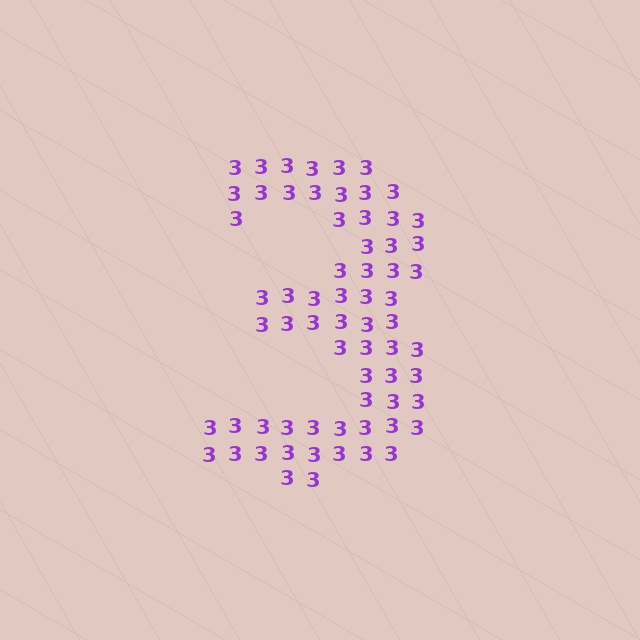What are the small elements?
The small elements are digit 3's.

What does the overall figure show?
The overall figure shows the digit 3.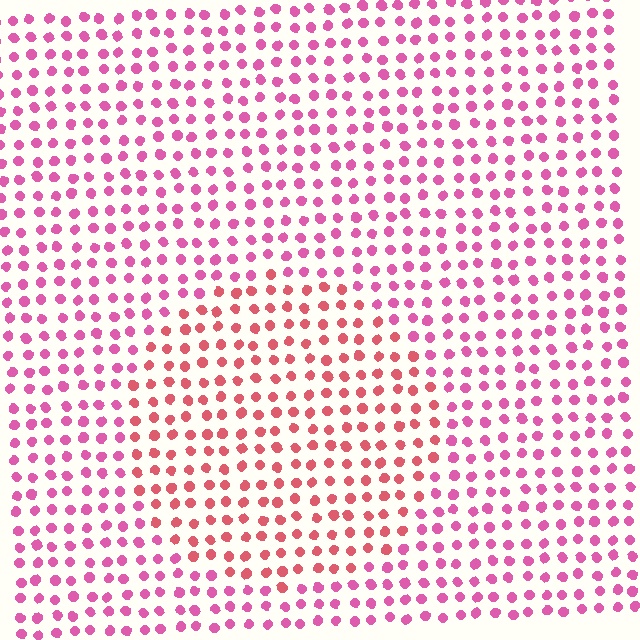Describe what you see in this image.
The image is filled with small pink elements in a uniform arrangement. A circle-shaped region is visible where the elements are tinted to a slightly different hue, forming a subtle color boundary.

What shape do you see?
I see a circle.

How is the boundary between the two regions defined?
The boundary is defined purely by a slight shift in hue (about 30 degrees). Spacing, size, and orientation are identical on both sides.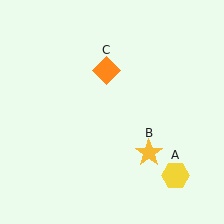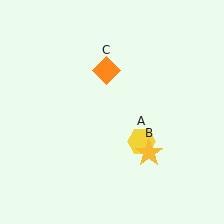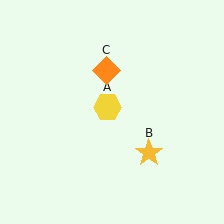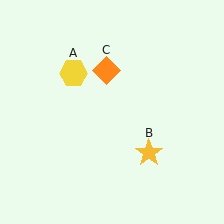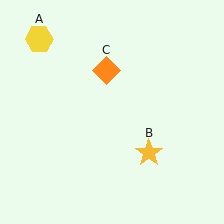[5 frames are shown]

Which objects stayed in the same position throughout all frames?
Yellow star (object B) and orange diamond (object C) remained stationary.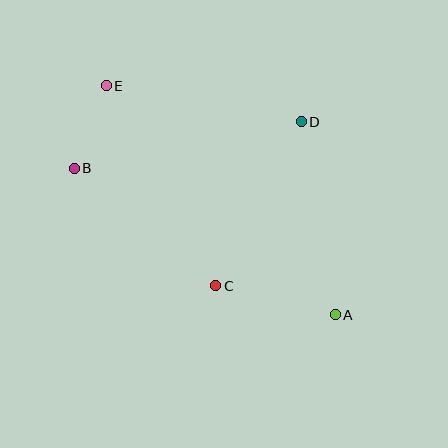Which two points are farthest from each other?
Points A and E are farthest from each other.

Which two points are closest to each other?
Points B and E are closest to each other.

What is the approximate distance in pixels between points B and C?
The distance between B and C is approximately 184 pixels.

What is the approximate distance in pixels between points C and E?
The distance between C and E is approximately 228 pixels.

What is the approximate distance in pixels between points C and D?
The distance between C and D is approximately 185 pixels.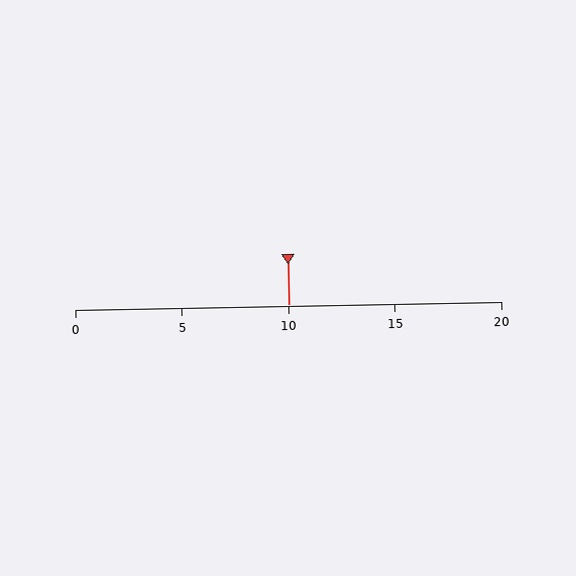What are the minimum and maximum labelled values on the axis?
The axis runs from 0 to 20.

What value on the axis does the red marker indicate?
The marker indicates approximately 10.